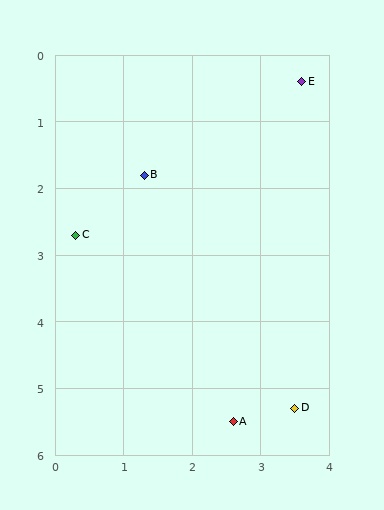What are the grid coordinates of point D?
Point D is at approximately (3.5, 5.3).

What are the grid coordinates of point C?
Point C is at approximately (0.3, 2.7).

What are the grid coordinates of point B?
Point B is at approximately (1.3, 1.8).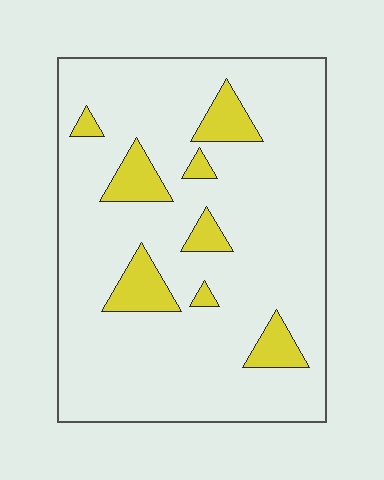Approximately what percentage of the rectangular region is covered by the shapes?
Approximately 15%.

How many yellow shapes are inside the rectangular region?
8.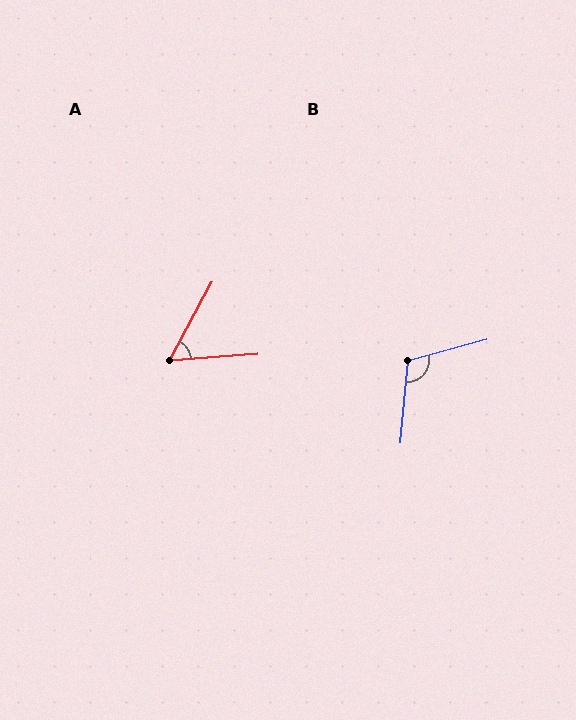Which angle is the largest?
B, at approximately 110 degrees.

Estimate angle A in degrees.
Approximately 57 degrees.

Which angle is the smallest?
A, at approximately 57 degrees.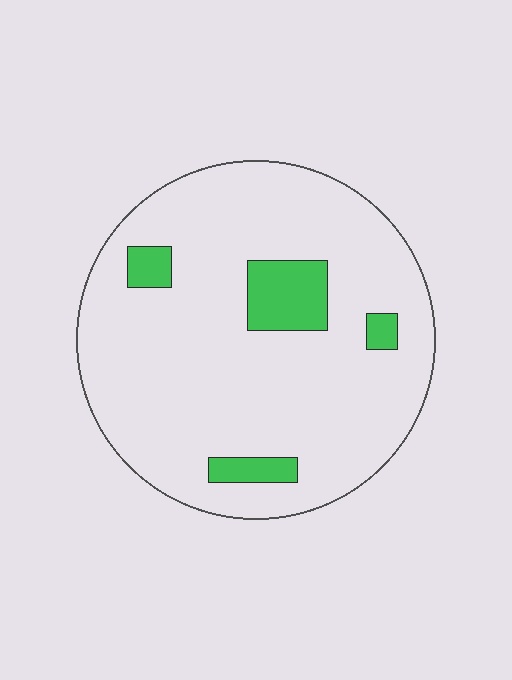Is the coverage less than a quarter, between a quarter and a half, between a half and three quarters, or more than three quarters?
Less than a quarter.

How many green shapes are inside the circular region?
4.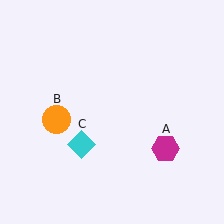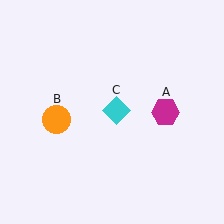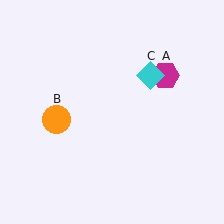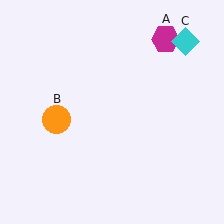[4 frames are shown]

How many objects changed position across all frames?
2 objects changed position: magenta hexagon (object A), cyan diamond (object C).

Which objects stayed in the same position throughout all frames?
Orange circle (object B) remained stationary.